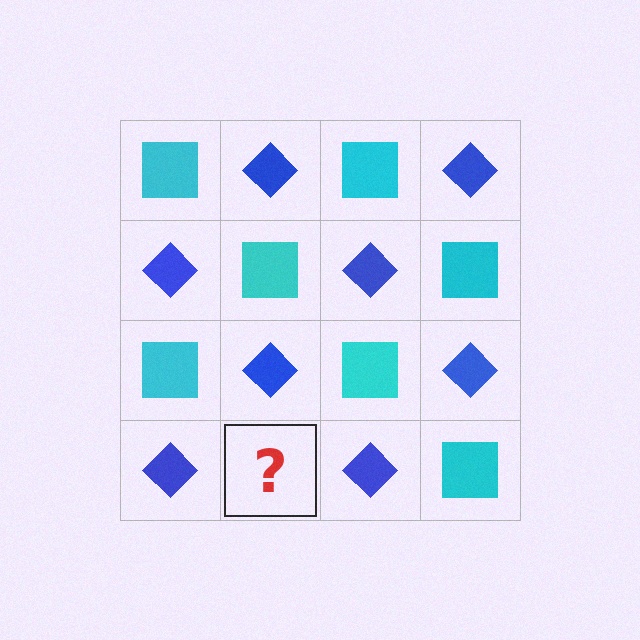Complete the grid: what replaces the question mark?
The question mark should be replaced with a cyan square.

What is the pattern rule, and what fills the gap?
The rule is that it alternates cyan square and blue diamond in a checkerboard pattern. The gap should be filled with a cyan square.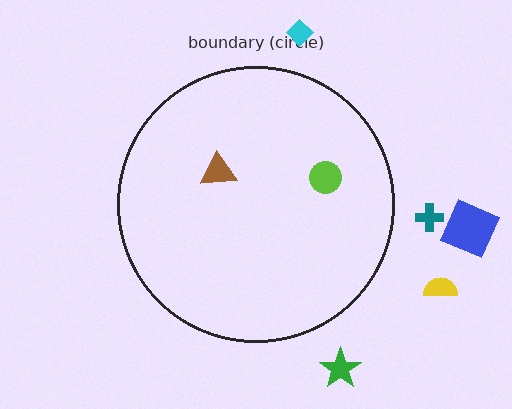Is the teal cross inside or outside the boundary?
Outside.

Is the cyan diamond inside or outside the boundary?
Outside.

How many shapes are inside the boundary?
2 inside, 5 outside.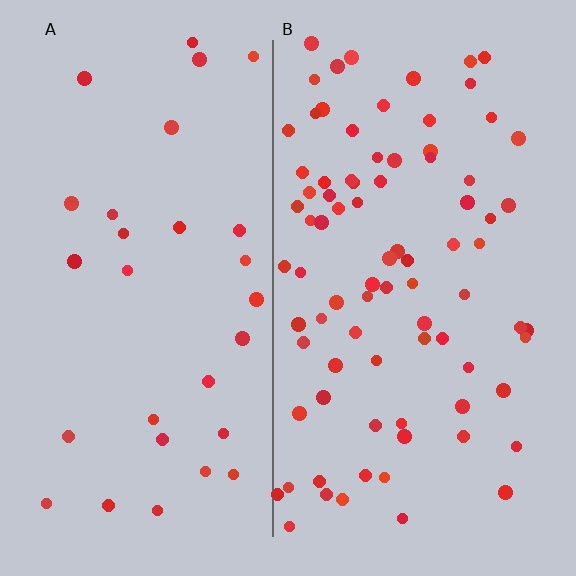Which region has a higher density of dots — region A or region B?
B (the right).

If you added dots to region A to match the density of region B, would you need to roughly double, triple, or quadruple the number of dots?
Approximately triple.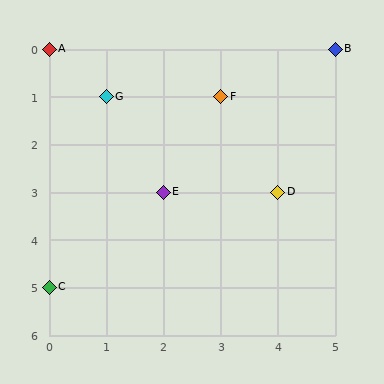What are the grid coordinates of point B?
Point B is at grid coordinates (5, 0).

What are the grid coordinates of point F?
Point F is at grid coordinates (3, 1).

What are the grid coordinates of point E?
Point E is at grid coordinates (2, 3).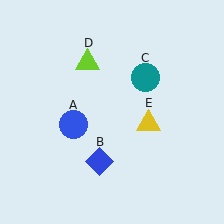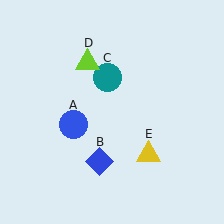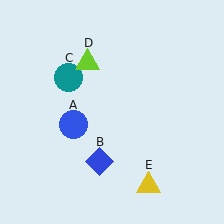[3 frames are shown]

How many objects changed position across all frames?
2 objects changed position: teal circle (object C), yellow triangle (object E).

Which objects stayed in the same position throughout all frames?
Blue circle (object A) and blue diamond (object B) and lime triangle (object D) remained stationary.